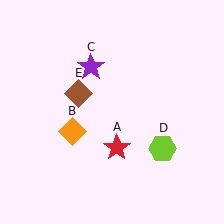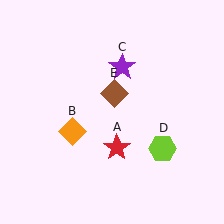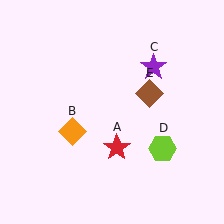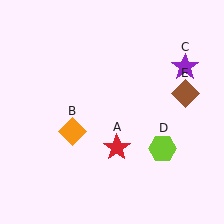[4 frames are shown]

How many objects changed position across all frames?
2 objects changed position: purple star (object C), brown diamond (object E).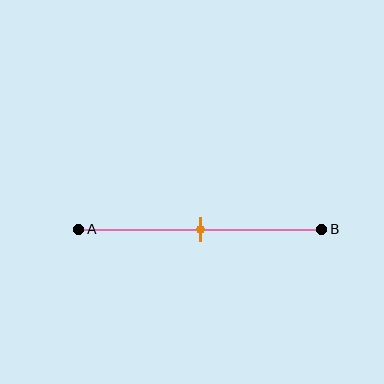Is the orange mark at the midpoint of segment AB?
Yes, the mark is approximately at the midpoint.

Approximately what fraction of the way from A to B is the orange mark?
The orange mark is approximately 50% of the way from A to B.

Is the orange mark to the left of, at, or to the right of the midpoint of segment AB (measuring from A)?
The orange mark is approximately at the midpoint of segment AB.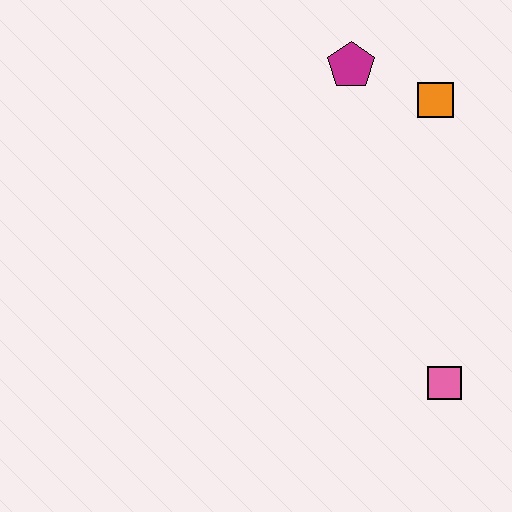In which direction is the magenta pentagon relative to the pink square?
The magenta pentagon is above the pink square.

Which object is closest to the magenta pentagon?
The orange square is closest to the magenta pentagon.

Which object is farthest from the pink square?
The magenta pentagon is farthest from the pink square.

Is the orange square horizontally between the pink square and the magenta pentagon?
Yes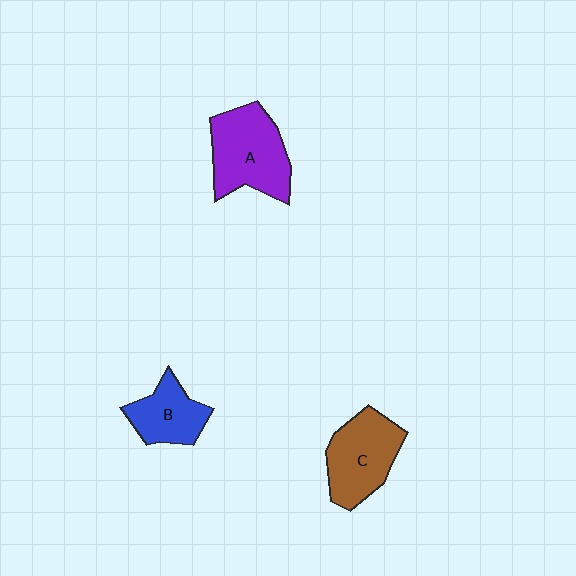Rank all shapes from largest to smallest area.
From largest to smallest: A (purple), C (brown), B (blue).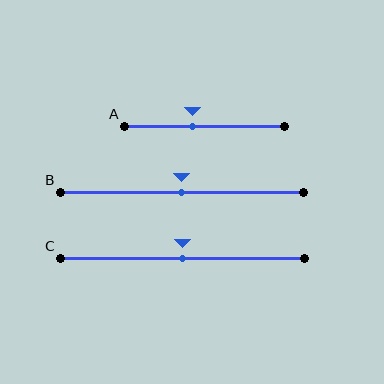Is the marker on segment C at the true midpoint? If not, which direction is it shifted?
Yes, the marker on segment C is at the true midpoint.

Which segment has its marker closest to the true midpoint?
Segment B has its marker closest to the true midpoint.